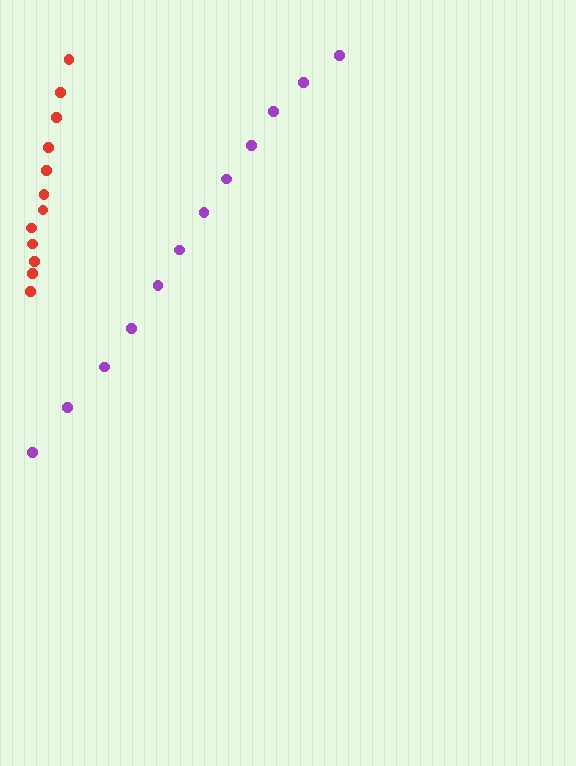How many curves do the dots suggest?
There are 2 distinct paths.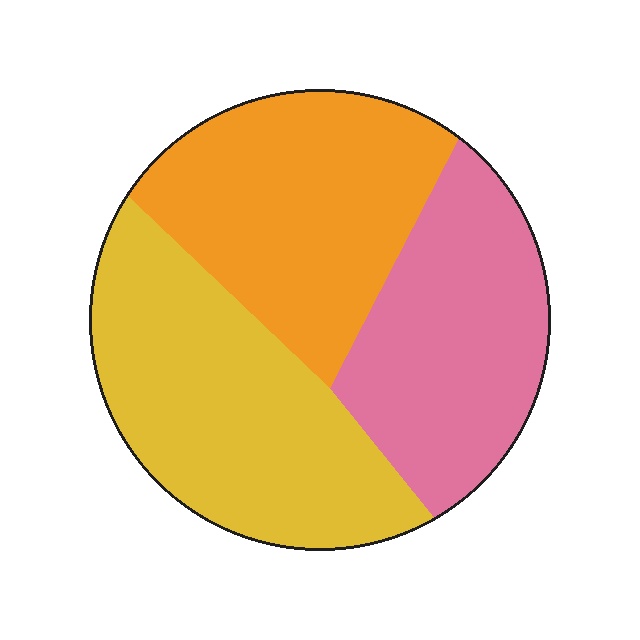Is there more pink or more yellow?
Yellow.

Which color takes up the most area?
Yellow, at roughly 35%.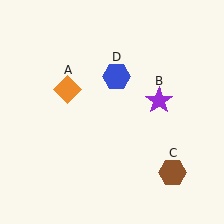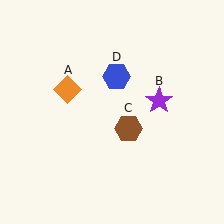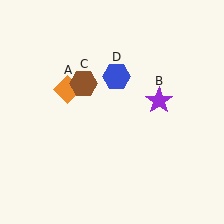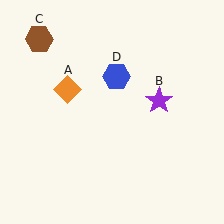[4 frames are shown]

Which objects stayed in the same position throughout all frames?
Orange diamond (object A) and purple star (object B) and blue hexagon (object D) remained stationary.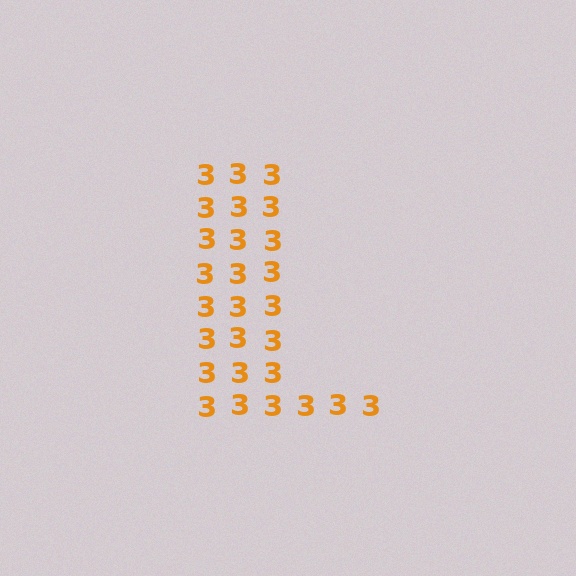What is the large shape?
The large shape is the letter L.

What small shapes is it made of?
It is made of small digit 3's.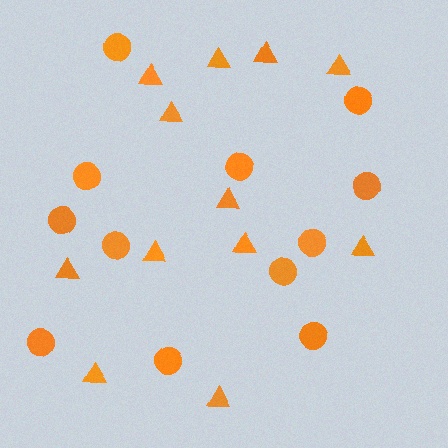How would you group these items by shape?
There are 2 groups: one group of triangles (12) and one group of circles (12).